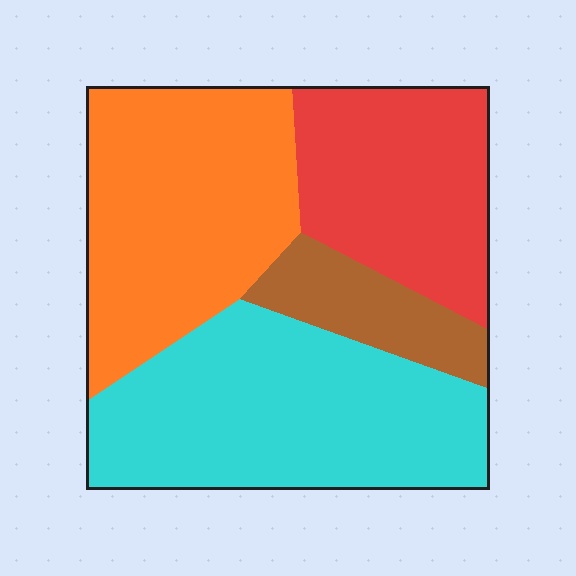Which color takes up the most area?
Cyan, at roughly 35%.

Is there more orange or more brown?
Orange.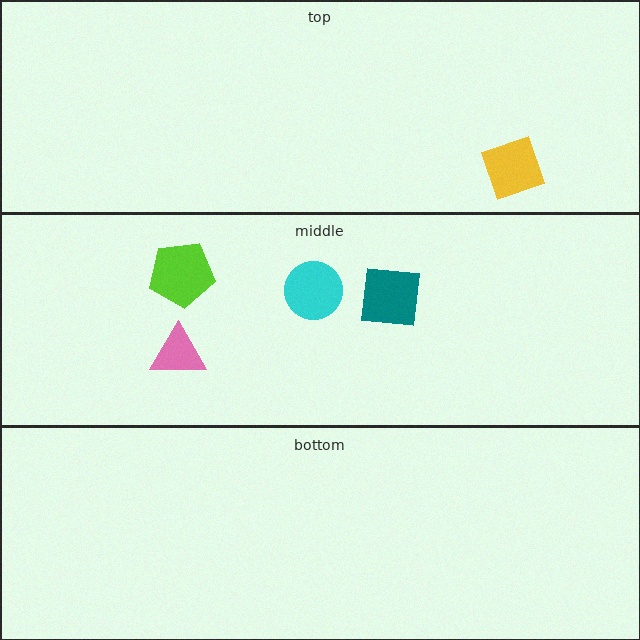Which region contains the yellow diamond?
The top region.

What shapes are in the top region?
The yellow diamond.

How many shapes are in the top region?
1.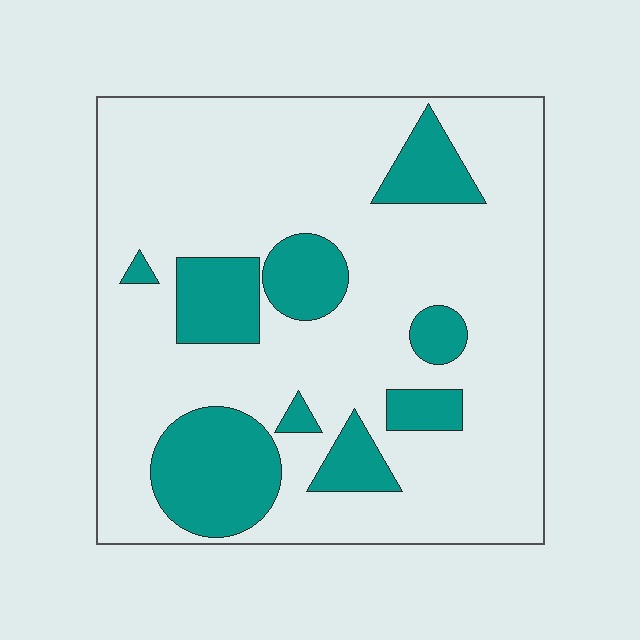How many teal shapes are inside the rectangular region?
9.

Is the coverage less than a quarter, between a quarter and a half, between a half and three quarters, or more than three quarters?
Less than a quarter.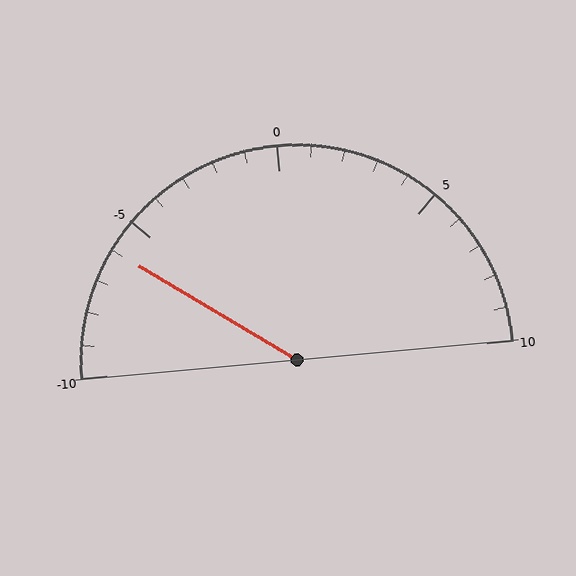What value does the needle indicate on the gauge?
The needle indicates approximately -6.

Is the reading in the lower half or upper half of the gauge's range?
The reading is in the lower half of the range (-10 to 10).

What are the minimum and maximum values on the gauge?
The gauge ranges from -10 to 10.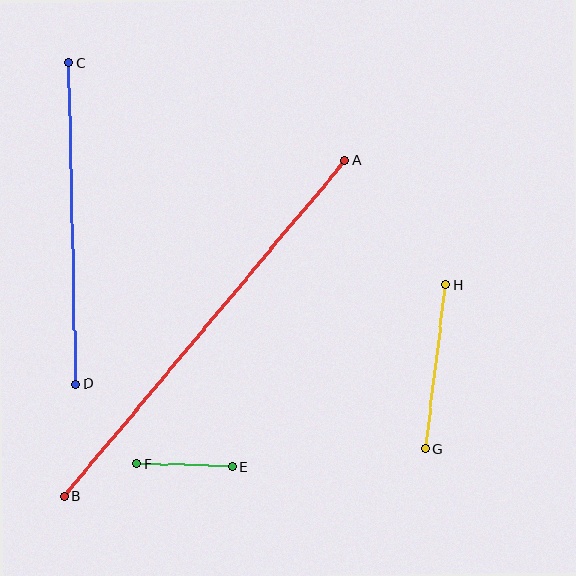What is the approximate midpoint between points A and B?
The midpoint is at approximately (205, 328) pixels.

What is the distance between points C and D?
The distance is approximately 321 pixels.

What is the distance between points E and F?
The distance is approximately 96 pixels.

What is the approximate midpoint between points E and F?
The midpoint is at approximately (185, 465) pixels.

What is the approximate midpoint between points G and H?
The midpoint is at approximately (435, 367) pixels.